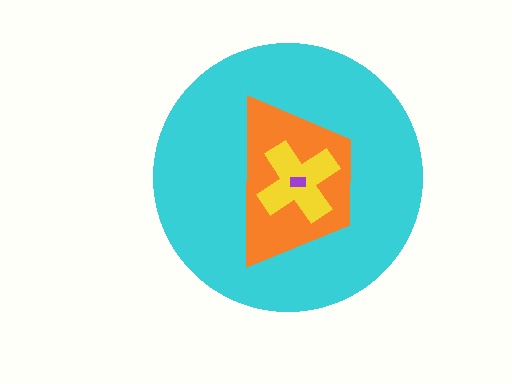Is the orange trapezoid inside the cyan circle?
Yes.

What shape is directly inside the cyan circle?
The orange trapezoid.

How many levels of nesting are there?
4.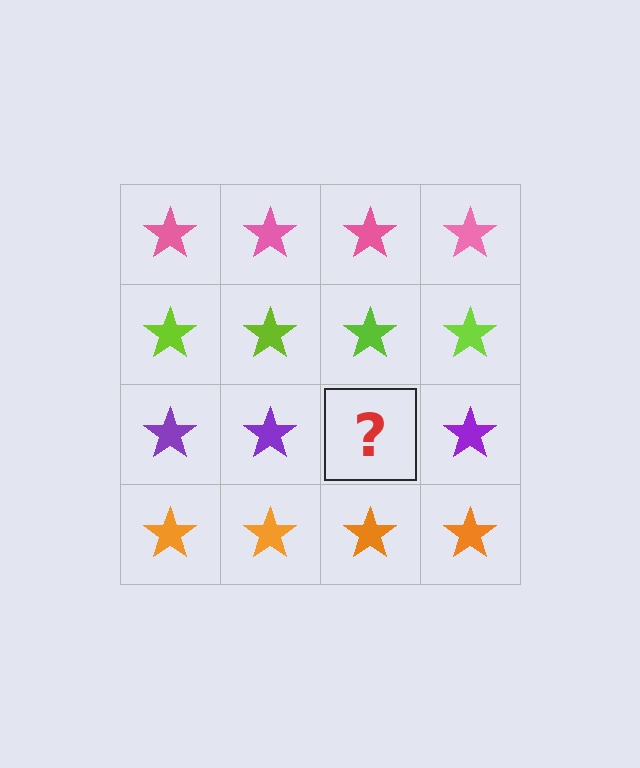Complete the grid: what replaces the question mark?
The question mark should be replaced with a purple star.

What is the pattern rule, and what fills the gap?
The rule is that each row has a consistent color. The gap should be filled with a purple star.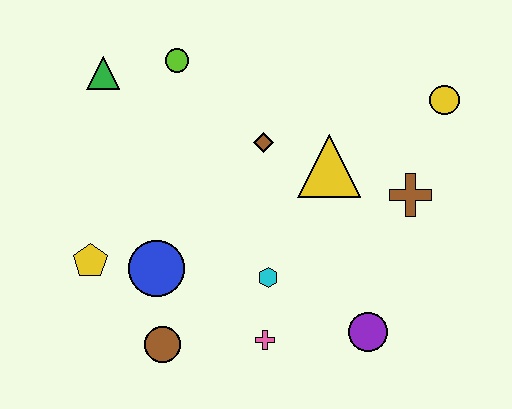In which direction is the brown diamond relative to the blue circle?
The brown diamond is above the blue circle.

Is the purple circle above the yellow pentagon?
No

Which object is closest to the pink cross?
The cyan hexagon is closest to the pink cross.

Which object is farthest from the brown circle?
The yellow circle is farthest from the brown circle.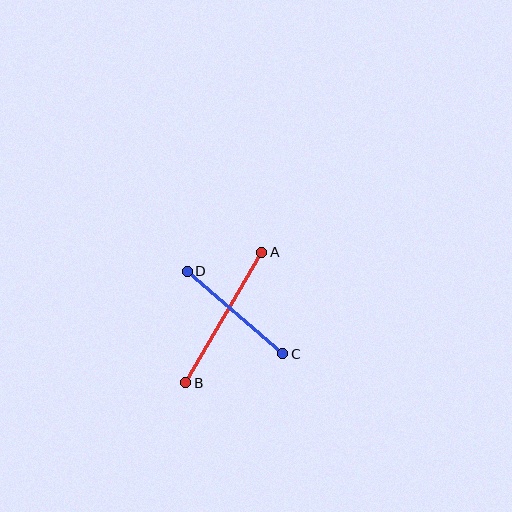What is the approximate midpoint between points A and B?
The midpoint is at approximately (224, 318) pixels.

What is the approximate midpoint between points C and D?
The midpoint is at approximately (235, 312) pixels.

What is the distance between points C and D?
The distance is approximately 126 pixels.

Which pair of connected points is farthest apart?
Points A and B are farthest apart.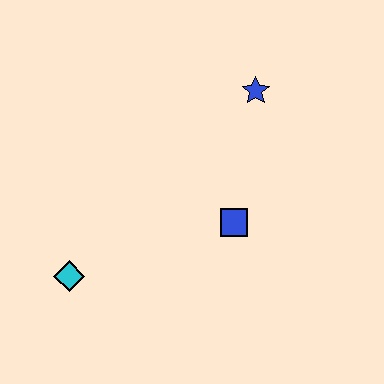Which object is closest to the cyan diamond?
The blue square is closest to the cyan diamond.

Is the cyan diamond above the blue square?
No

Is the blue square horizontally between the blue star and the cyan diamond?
Yes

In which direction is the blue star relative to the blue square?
The blue star is above the blue square.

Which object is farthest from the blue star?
The cyan diamond is farthest from the blue star.